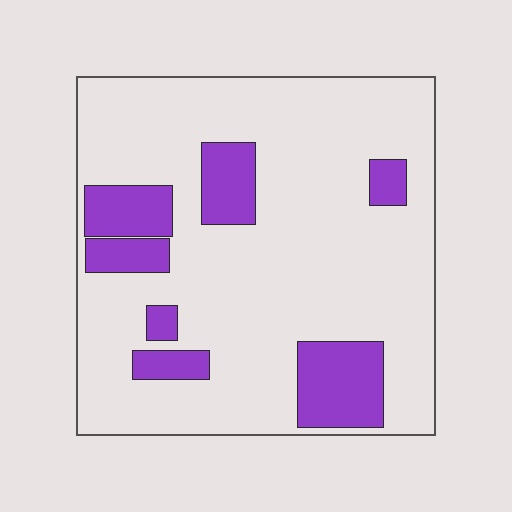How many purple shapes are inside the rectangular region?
7.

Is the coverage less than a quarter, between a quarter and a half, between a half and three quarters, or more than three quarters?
Less than a quarter.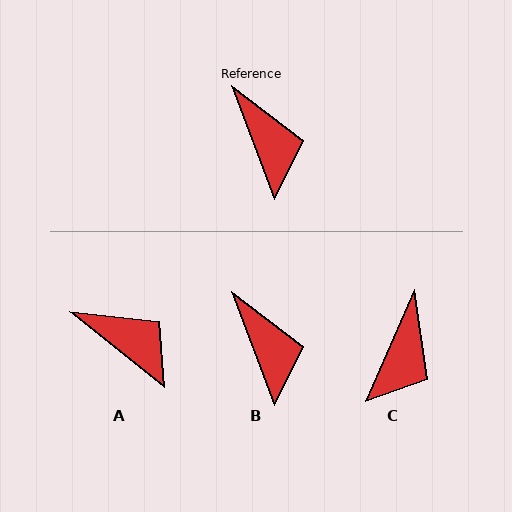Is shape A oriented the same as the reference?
No, it is off by about 31 degrees.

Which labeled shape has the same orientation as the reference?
B.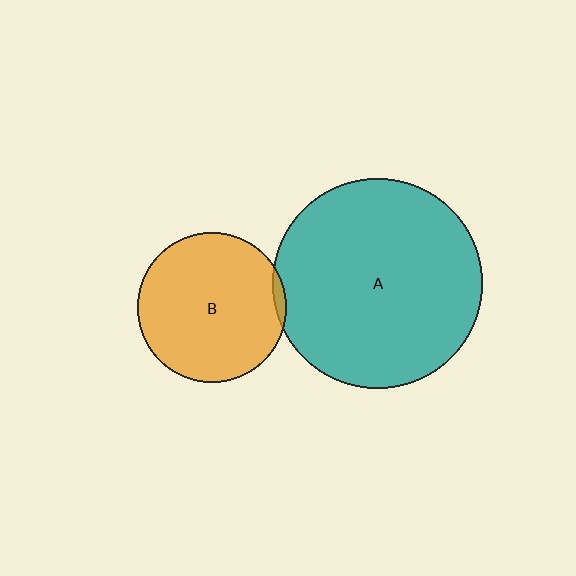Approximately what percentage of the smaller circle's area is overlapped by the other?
Approximately 5%.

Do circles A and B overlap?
Yes.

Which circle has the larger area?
Circle A (teal).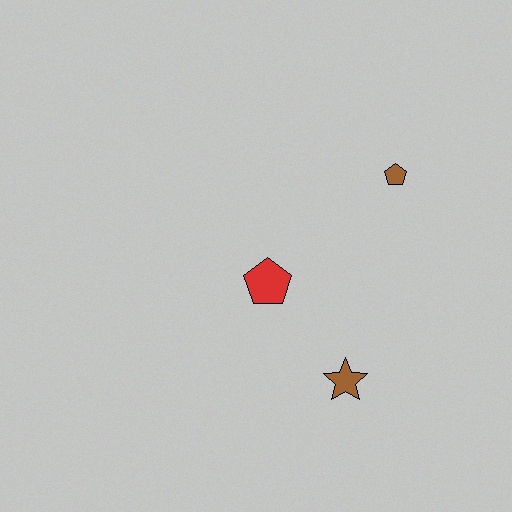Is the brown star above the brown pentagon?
No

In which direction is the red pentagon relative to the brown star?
The red pentagon is above the brown star.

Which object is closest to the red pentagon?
The brown star is closest to the red pentagon.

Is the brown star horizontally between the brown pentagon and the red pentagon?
Yes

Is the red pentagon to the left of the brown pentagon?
Yes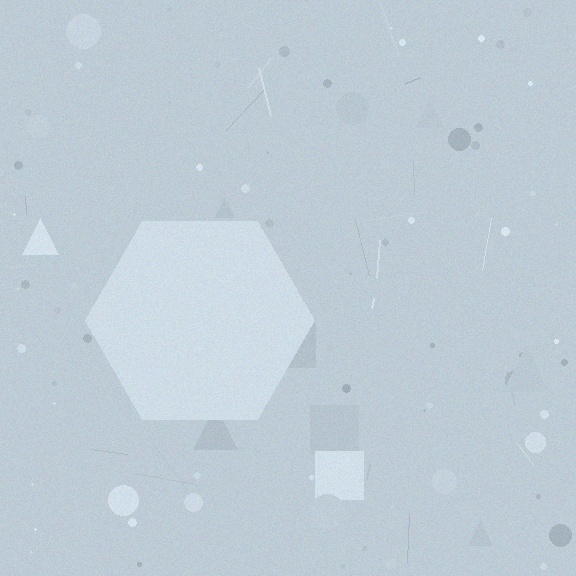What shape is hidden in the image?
A hexagon is hidden in the image.